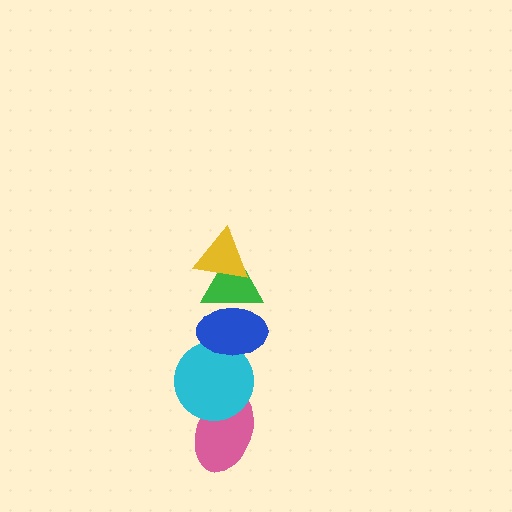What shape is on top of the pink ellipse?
The cyan circle is on top of the pink ellipse.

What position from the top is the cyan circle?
The cyan circle is 4th from the top.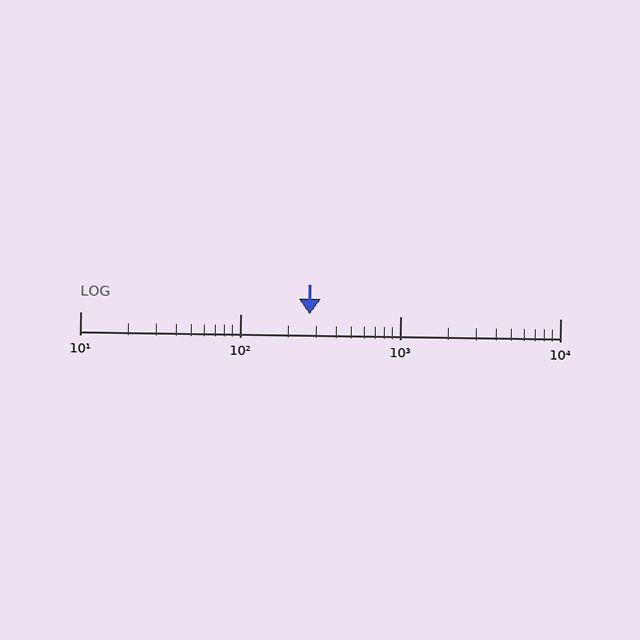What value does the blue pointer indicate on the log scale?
The pointer indicates approximately 270.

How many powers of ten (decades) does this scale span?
The scale spans 3 decades, from 10 to 10000.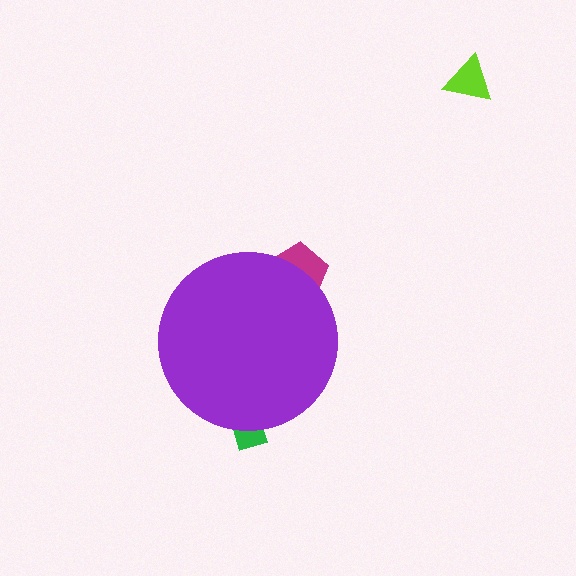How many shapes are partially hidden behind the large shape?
2 shapes are partially hidden.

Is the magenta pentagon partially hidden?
Yes, the magenta pentagon is partially hidden behind the purple circle.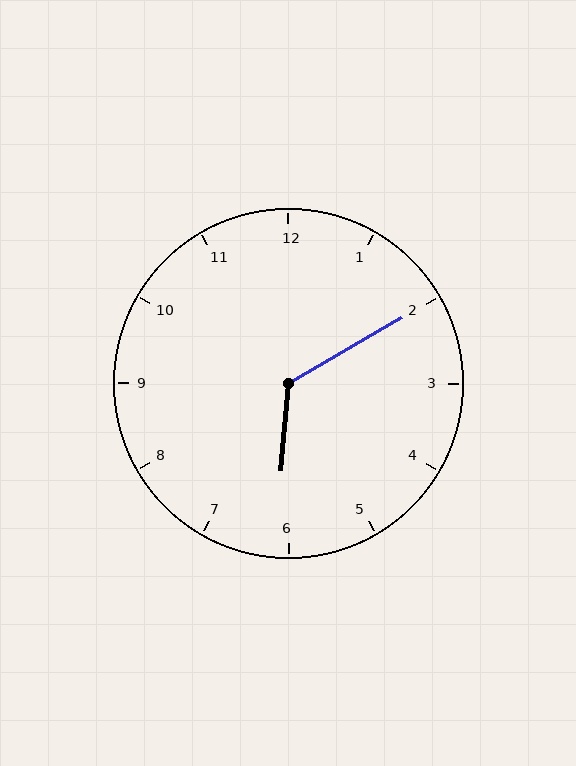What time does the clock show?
6:10.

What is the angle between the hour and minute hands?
Approximately 125 degrees.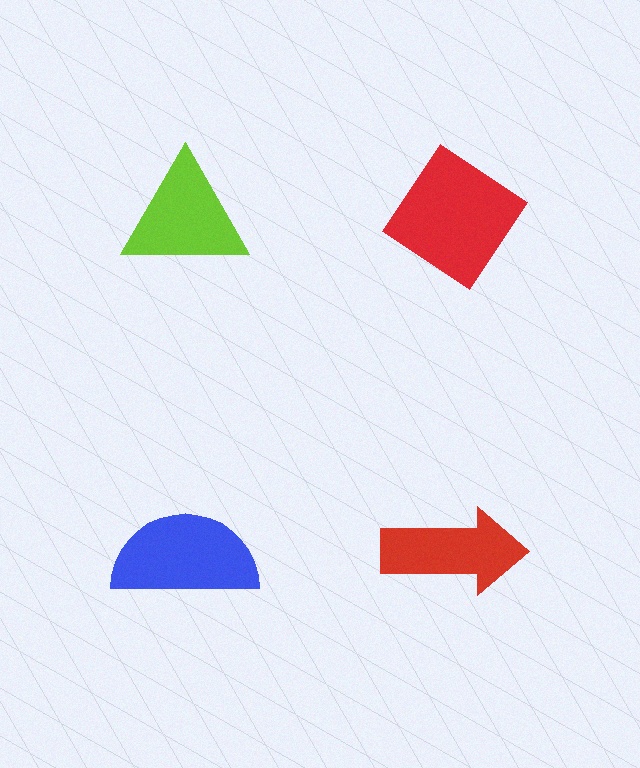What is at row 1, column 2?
A red diamond.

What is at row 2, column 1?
A blue semicircle.